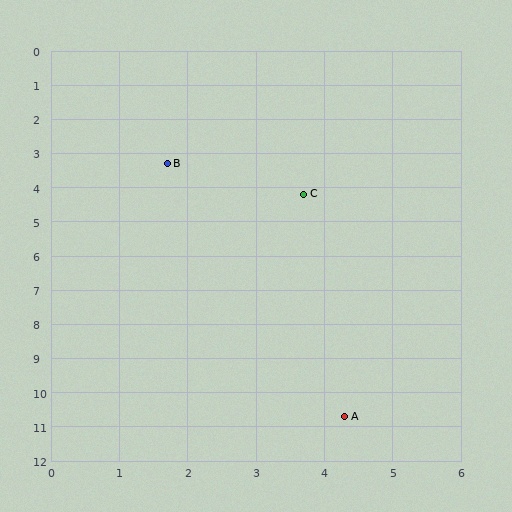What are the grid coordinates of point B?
Point B is at approximately (1.7, 3.3).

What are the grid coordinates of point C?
Point C is at approximately (3.7, 4.2).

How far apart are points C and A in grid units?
Points C and A are about 6.5 grid units apart.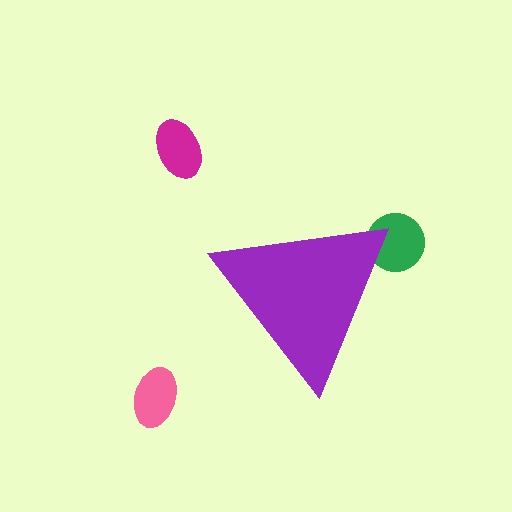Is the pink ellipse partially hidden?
No, the pink ellipse is fully visible.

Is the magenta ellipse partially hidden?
No, the magenta ellipse is fully visible.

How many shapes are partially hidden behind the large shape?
1 shape is partially hidden.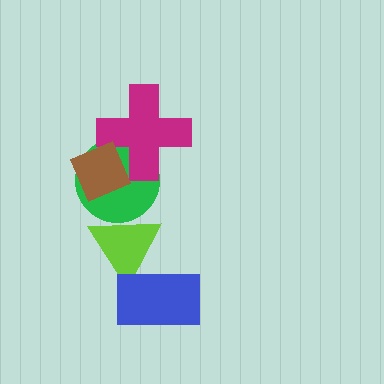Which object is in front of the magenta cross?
The brown diamond is in front of the magenta cross.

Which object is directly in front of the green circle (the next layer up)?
The magenta cross is directly in front of the green circle.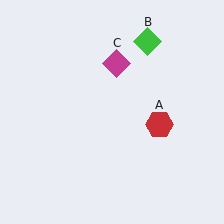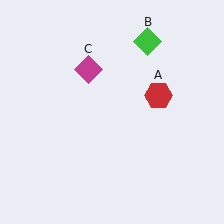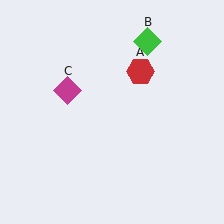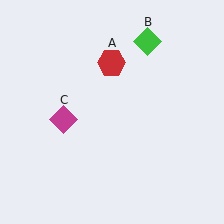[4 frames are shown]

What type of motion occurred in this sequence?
The red hexagon (object A), magenta diamond (object C) rotated counterclockwise around the center of the scene.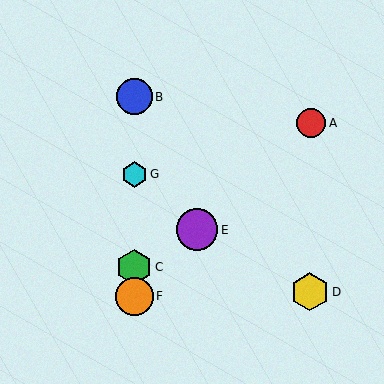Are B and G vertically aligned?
Yes, both are at x≈134.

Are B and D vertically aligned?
No, B is at x≈134 and D is at x≈310.